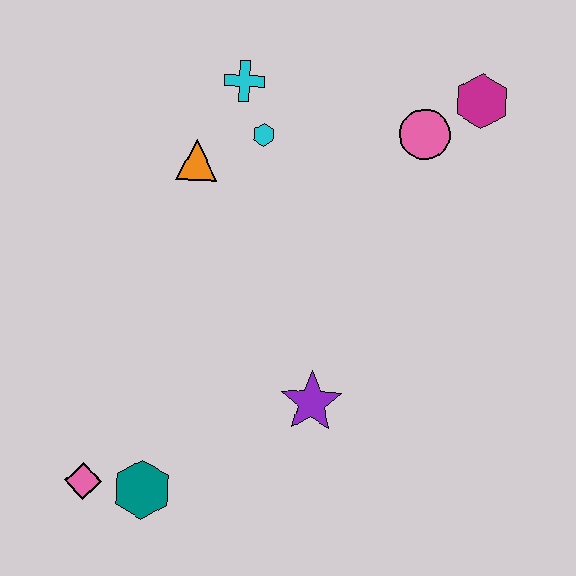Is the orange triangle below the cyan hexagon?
Yes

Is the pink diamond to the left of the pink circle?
Yes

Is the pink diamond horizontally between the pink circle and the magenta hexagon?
No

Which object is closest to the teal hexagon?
The pink diamond is closest to the teal hexagon.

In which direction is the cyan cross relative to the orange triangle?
The cyan cross is above the orange triangle.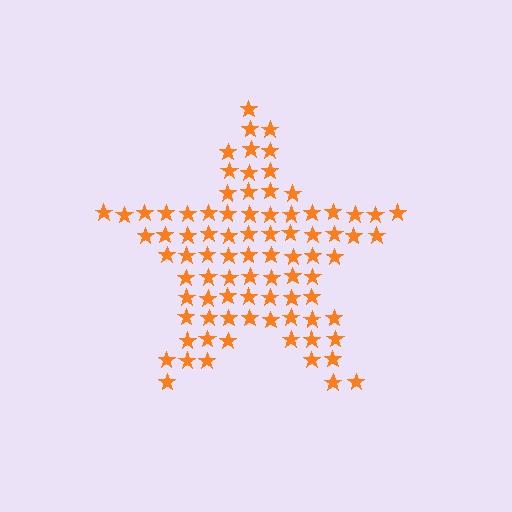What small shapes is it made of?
It is made of small stars.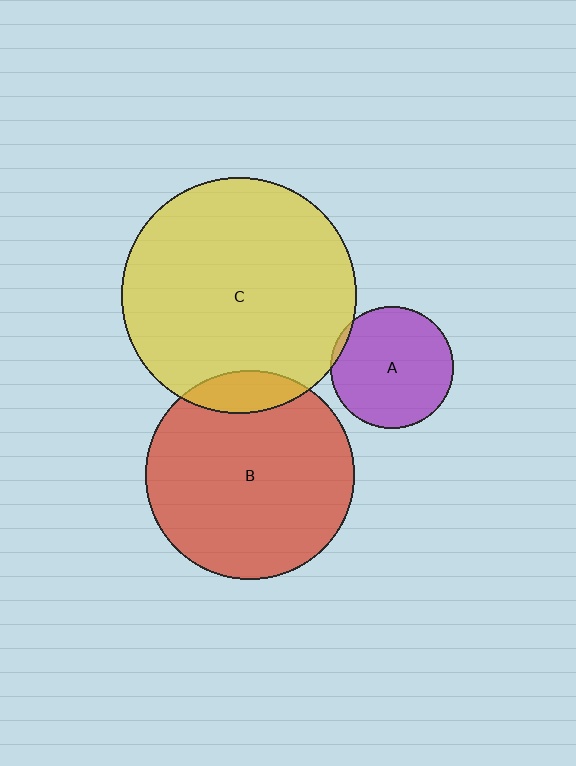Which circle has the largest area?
Circle C (yellow).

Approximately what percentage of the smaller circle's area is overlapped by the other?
Approximately 10%.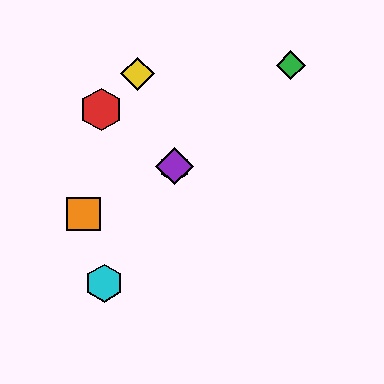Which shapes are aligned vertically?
The blue hexagon, the purple diamond are aligned vertically.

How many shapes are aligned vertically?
2 shapes (the blue hexagon, the purple diamond) are aligned vertically.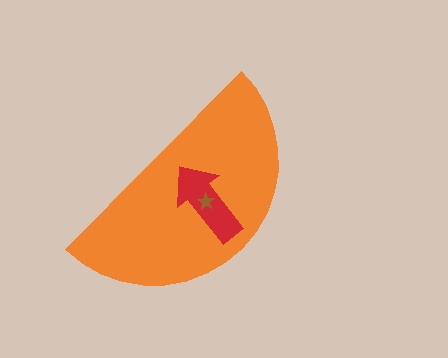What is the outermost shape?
The orange semicircle.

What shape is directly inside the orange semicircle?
The red arrow.